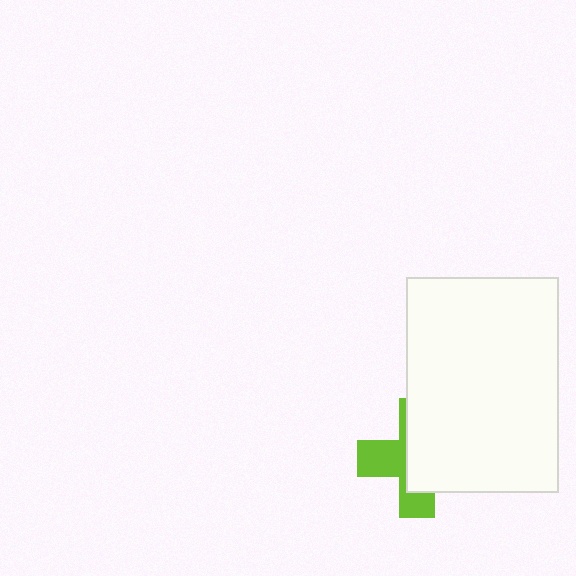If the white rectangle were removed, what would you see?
You would see the complete lime cross.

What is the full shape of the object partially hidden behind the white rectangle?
The partially hidden object is a lime cross.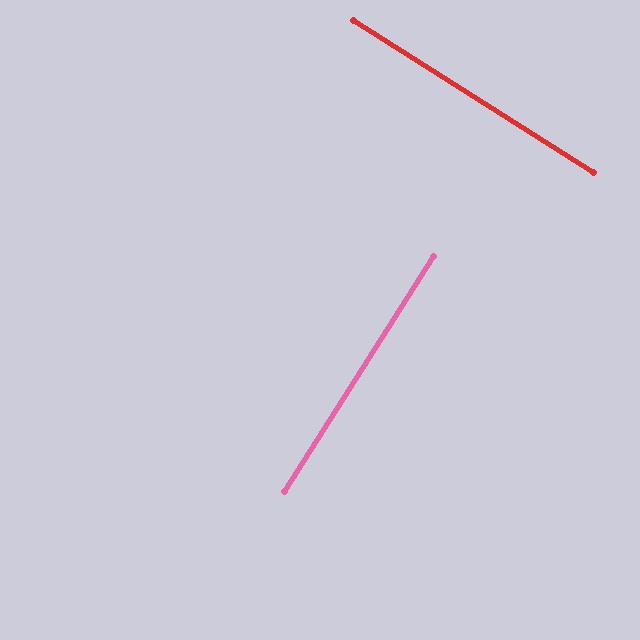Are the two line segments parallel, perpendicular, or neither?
Perpendicular — they meet at approximately 90°.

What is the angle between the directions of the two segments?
Approximately 90 degrees.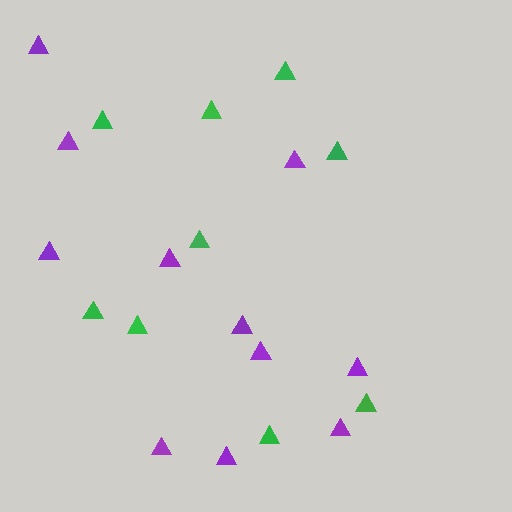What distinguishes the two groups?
There are 2 groups: one group of green triangles (9) and one group of purple triangles (11).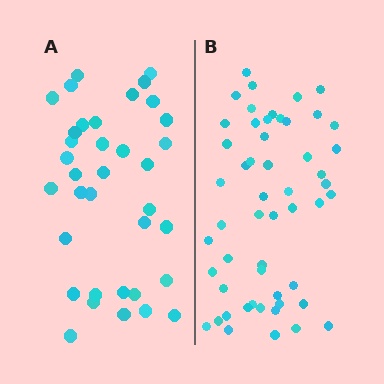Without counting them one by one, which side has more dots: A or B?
Region B (the right region) has more dots.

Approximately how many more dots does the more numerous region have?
Region B has approximately 15 more dots than region A.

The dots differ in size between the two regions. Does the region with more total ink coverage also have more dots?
No. Region A has more total ink coverage because its dots are larger, but region B actually contains more individual dots. Total area can be misleading — the number of items is what matters here.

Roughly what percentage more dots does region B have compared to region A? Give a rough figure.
About 45% more.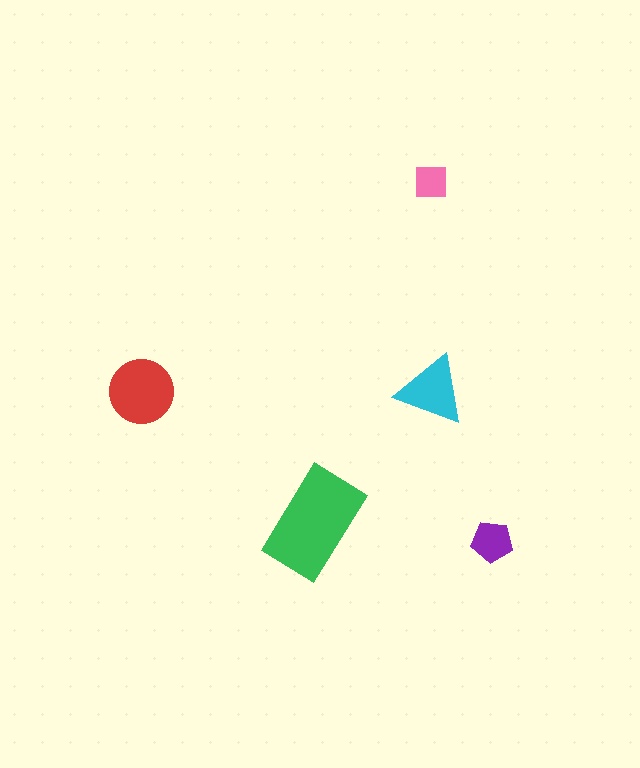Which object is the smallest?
The pink square.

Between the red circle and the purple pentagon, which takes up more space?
The red circle.